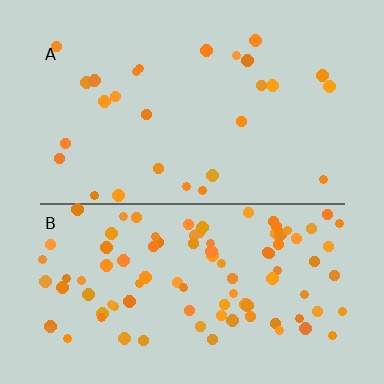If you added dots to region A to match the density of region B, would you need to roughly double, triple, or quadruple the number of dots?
Approximately triple.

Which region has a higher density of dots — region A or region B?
B (the bottom).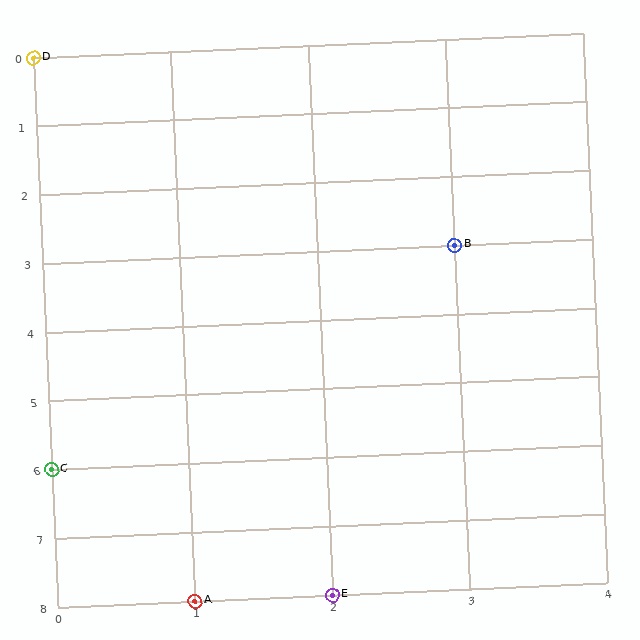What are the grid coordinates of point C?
Point C is at grid coordinates (0, 6).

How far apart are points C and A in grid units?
Points C and A are 1 column and 2 rows apart (about 2.2 grid units diagonally).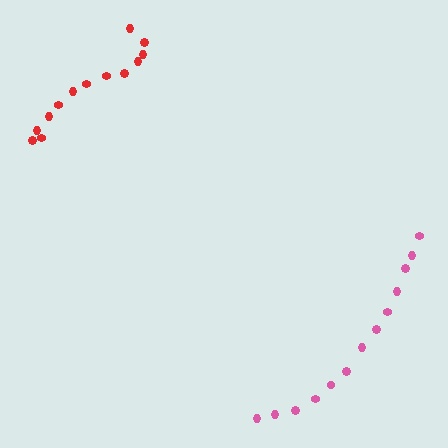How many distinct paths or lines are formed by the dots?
There are 2 distinct paths.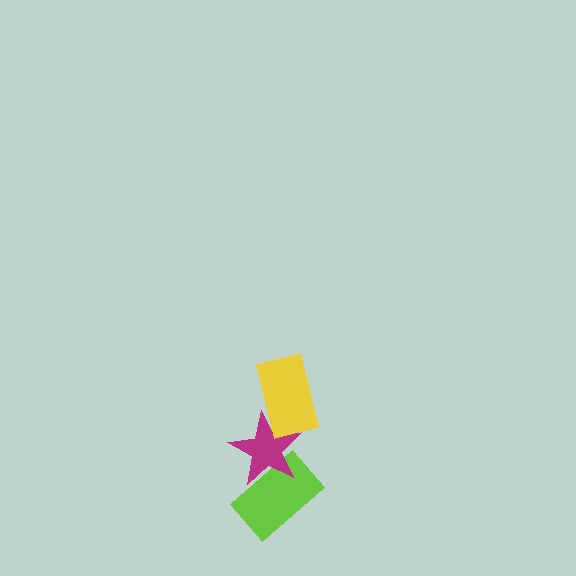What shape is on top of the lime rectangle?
The magenta star is on top of the lime rectangle.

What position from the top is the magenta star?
The magenta star is 2nd from the top.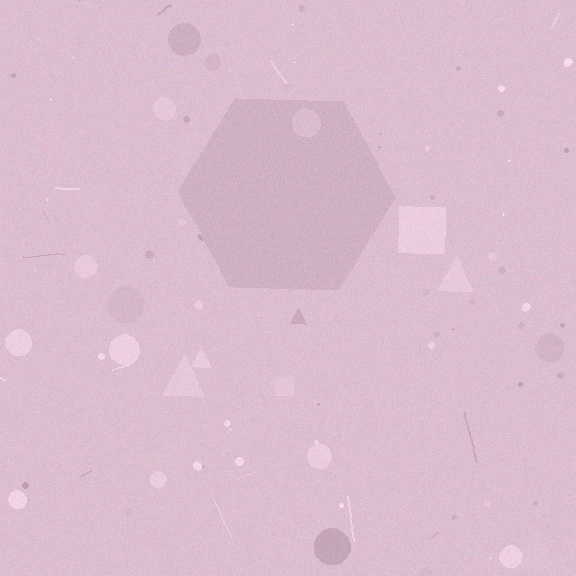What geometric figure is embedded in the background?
A hexagon is embedded in the background.